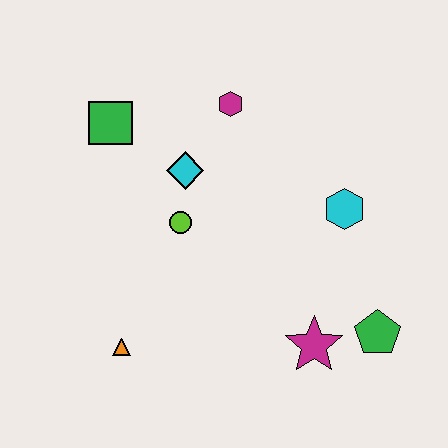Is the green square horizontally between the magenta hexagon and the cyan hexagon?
No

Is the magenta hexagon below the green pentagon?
No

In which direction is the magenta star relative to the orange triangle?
The magenta star is to the right of the orange triangle.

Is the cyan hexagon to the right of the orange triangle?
Yes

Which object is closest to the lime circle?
The cyan diamond is closest to the lime circle.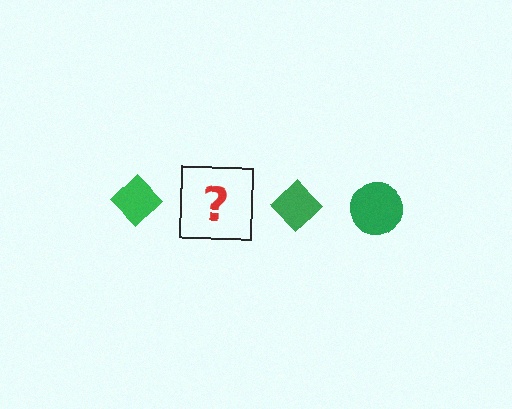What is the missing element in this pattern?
The missing element is a green circle.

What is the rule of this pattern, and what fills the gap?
The rule is that the pattern cycles through diamond, circle shapes in green. The gap should be filled with a green circle.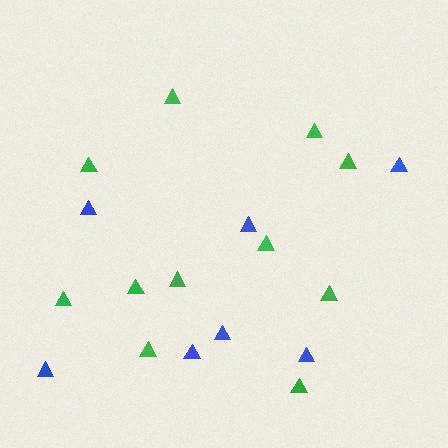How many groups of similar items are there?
There are 2 groups: one group of green triangles (11) and one group of blue triangles (7).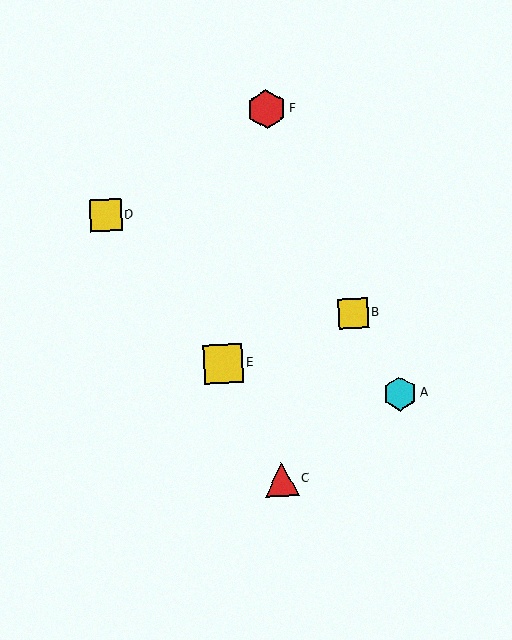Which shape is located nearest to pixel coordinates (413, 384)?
The cyan hexagon (labeled A) at (400, 394) is nearest to that location.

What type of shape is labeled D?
Shape D is a yellow square.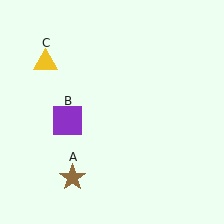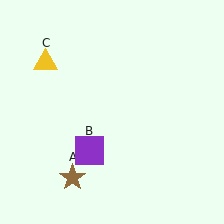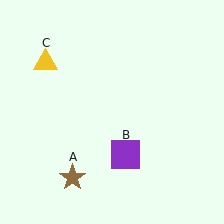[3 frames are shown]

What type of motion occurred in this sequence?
The purple square (object B) rotated counterclockwise around the center of the scene.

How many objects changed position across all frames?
1 object changed position: purple square (object B).